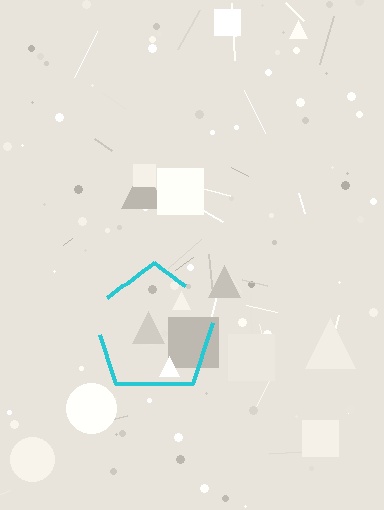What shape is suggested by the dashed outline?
The dashed outline suggests a pentagon.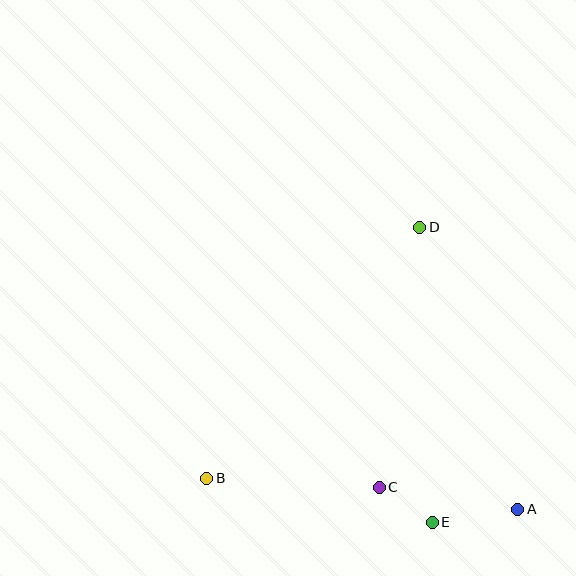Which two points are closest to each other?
Points C and E are closest to each other.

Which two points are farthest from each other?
Points B and D are farthest from each other.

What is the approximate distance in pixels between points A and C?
The distance between A and C is approximately 140 pixels.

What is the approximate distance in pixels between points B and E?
The distance between B and E is approximately 230 pixels.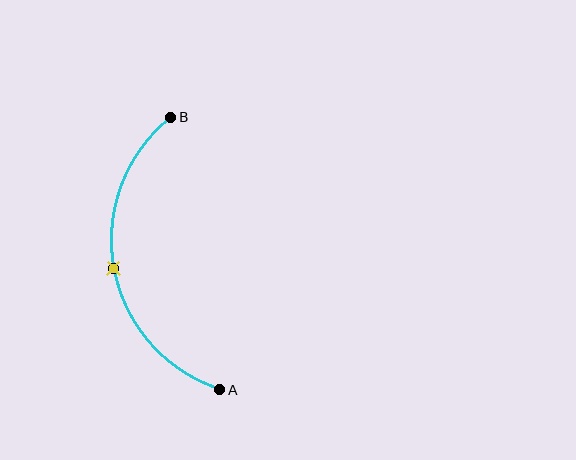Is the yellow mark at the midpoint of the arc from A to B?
Yes. The yellow mark lies on the arc at equal arc-length from both A and B — it is the arc midpoint.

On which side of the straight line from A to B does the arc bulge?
The arc bulges to the left of the straight line connecting A and B.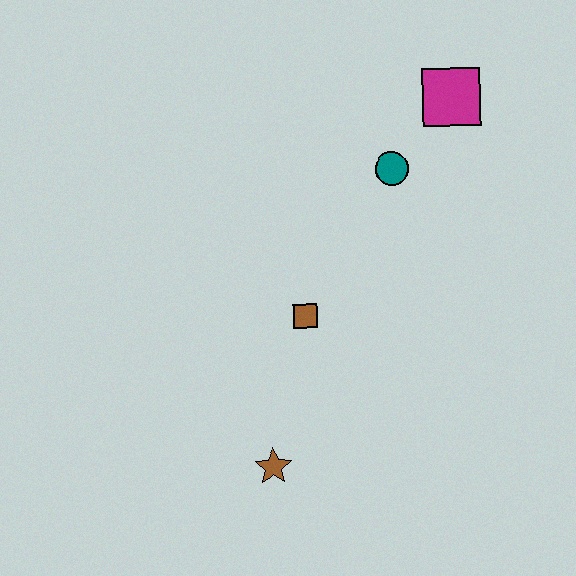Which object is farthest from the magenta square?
The brown star is farthest from the magenta square.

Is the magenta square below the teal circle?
No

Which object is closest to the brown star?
The brown square is closest to the brown star.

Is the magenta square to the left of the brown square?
No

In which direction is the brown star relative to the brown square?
The brown star is below the brown square.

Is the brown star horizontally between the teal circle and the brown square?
No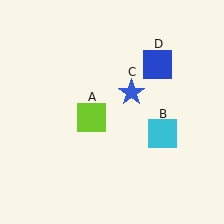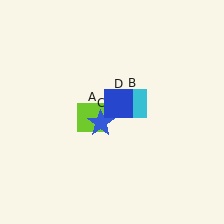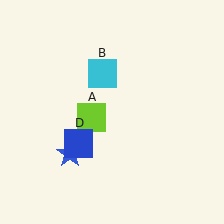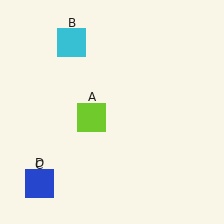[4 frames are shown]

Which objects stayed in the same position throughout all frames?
Lime square (object A) remained stationary.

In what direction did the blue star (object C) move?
The blue star (object C) moved down and to the left.